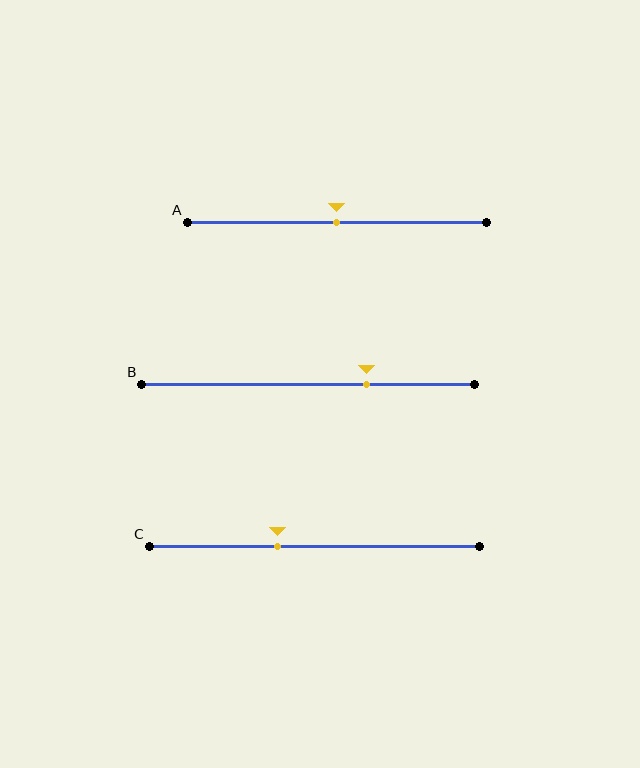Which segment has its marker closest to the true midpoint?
Segment A has its marker closest to the true midpoint.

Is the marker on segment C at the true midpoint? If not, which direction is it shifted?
No, the marker on segment C is shifted to the left by about 11% of the segment length.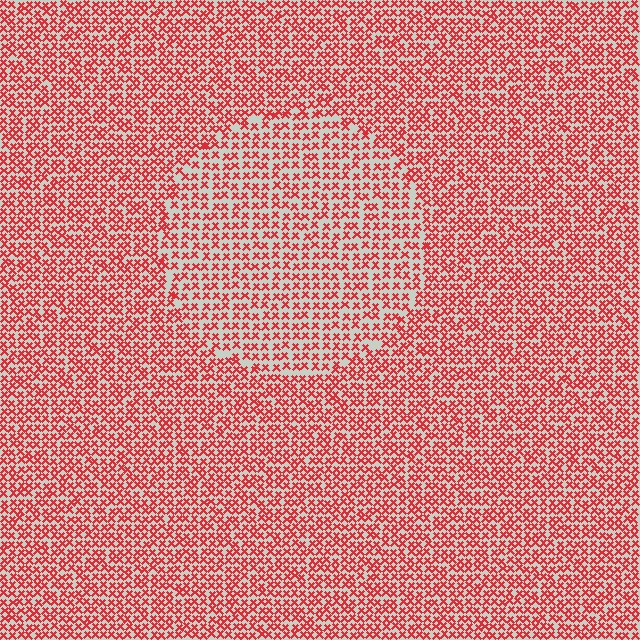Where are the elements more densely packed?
The elements are more densely packed outside the circle boundary.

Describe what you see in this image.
The image contains small red elements arranged at two different densities. A circle-shaped region is visible where the elements are less densely packed than the surrounding area.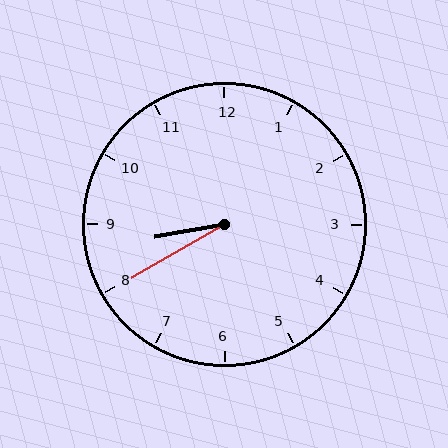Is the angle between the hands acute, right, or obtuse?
It is acute.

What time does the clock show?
8:40.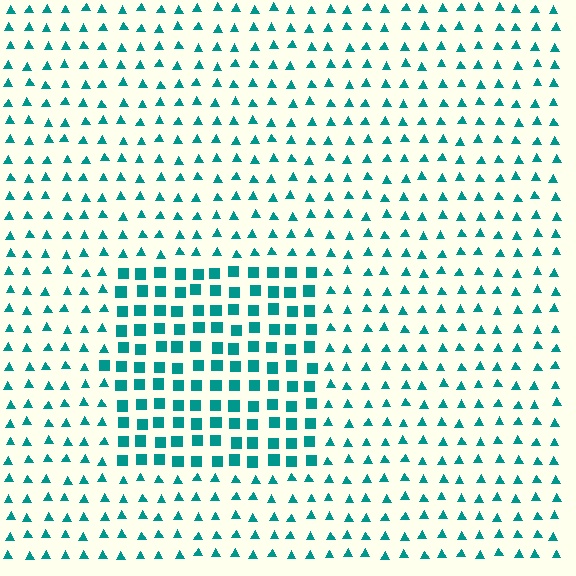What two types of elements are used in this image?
The image uses squares inside the rectangle region and triangles outside it.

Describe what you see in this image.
The image is filled with small teal elements arranged in a uniform grid. A rectangle-shaped region contains squares, while the surrounding area contains triangles. The boundary is defined purely by the change in element shape.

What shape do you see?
I see a rectangle.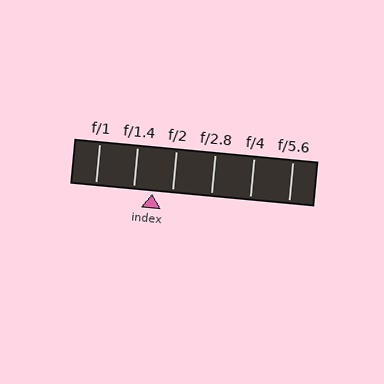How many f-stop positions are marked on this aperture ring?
There are 6 f-stop positions marked.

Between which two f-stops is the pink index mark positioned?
The index mark is between f/1.4 and f/2.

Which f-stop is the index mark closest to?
The index mark is closest to f/1.4.